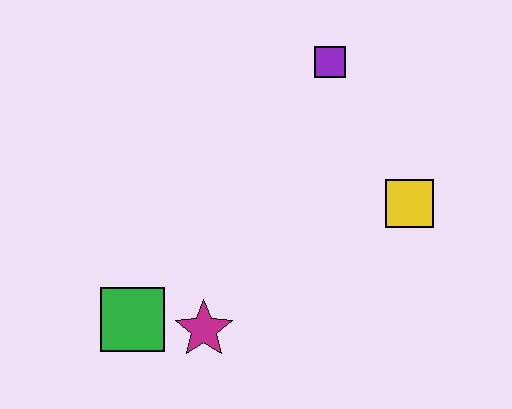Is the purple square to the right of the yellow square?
No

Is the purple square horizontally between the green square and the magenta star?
No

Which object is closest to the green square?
The magenta star is closest to the green square.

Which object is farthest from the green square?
The purple square is farthest from the green square.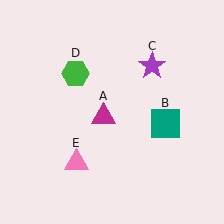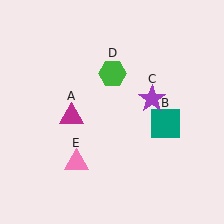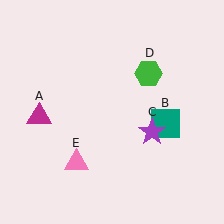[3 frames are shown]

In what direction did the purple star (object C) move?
The purple star (object C) moved down.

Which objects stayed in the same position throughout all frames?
Teal square (object B) and pink triangle (object E) remained stationary.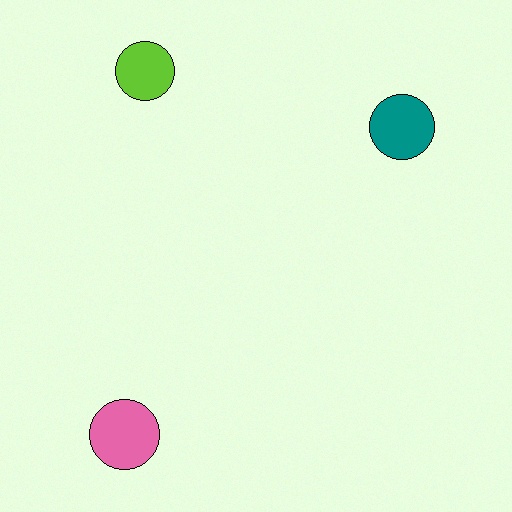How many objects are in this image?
There are 3 objects.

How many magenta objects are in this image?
There are no magenta objects.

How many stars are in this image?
There are no stars.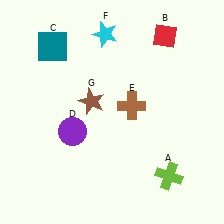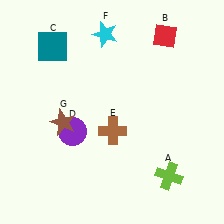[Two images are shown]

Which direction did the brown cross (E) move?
The brown cross (E) moved down.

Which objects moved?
The objects that moved are: the brown cross (E), the brown star (G).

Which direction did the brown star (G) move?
The brown star (G) moved left.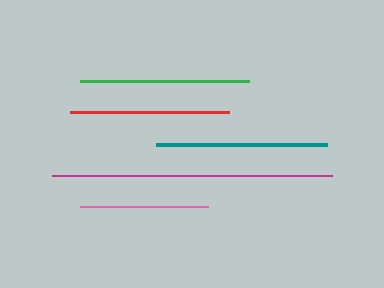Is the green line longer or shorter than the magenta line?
The magenta line is longer than the green line.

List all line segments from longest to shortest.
From longest to shortest: magenta, teal, green, red, pink.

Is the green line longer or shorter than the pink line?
The green line is longer than the pink line.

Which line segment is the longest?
The magenta line is the longest at approximately 280 pixels.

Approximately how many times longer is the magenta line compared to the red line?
The magenta line is approximately 1.8 times the length of the red line.